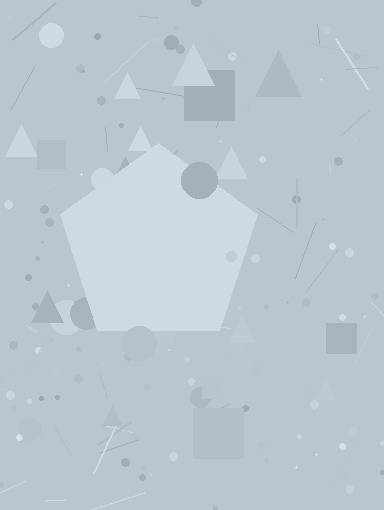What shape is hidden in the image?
A pentagon is hidden in the image.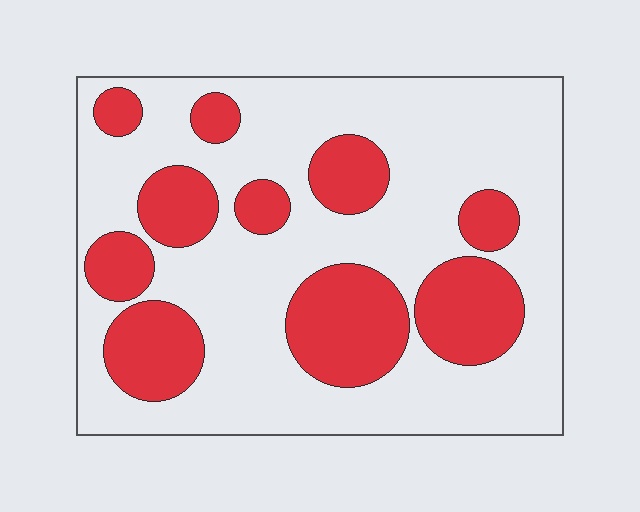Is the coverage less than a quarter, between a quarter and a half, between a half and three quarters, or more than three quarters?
Between a quarter and a half.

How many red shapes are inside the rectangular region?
10.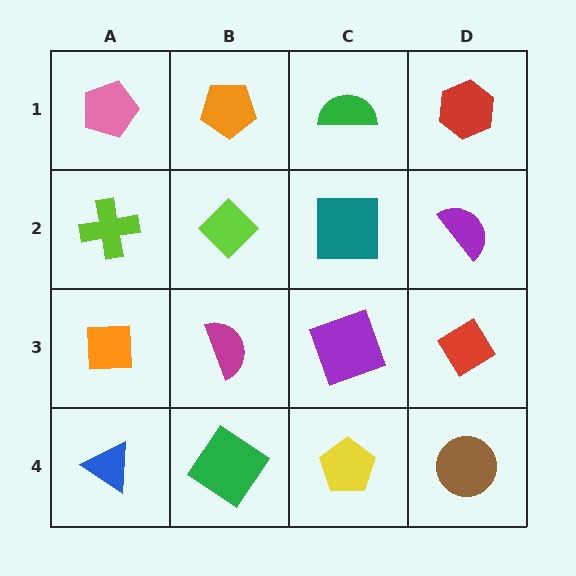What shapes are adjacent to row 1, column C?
A teal square (row 2, column C), an orange pentagon (row 1, column B), a red hexagon (row 1, column D).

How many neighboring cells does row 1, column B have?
3.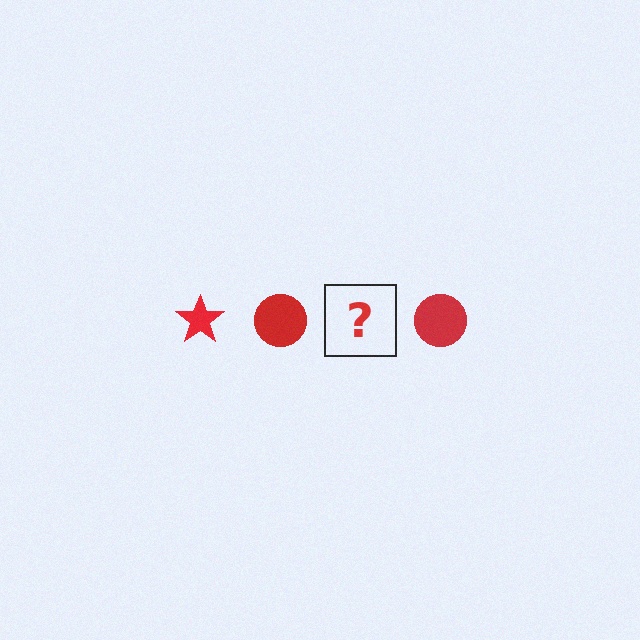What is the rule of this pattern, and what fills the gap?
The rule is that the pattern cycles through star, circle shapes in red. The gap should be filled with a red star.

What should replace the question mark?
The question mark should be replaced with a red star.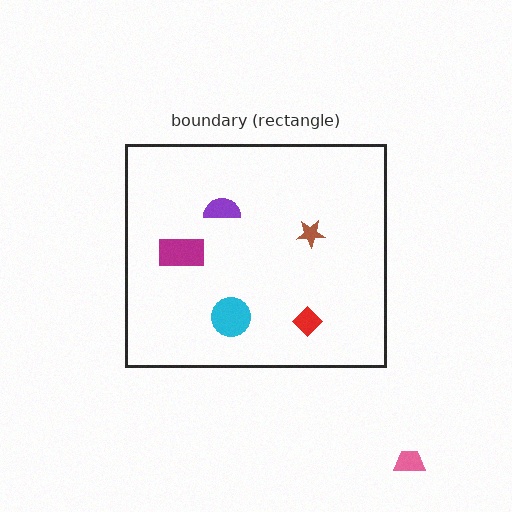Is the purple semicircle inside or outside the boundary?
Inside.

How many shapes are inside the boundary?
5 inside, 1 outside.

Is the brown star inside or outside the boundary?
Inside.